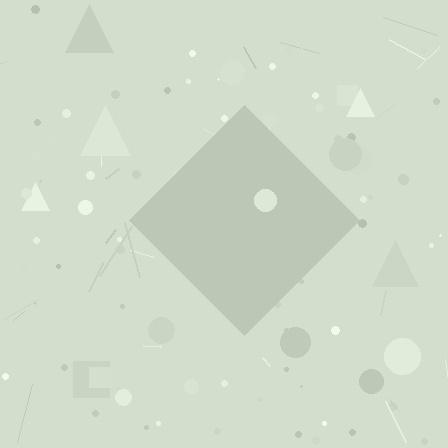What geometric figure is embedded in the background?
A diamond is embedded in the background.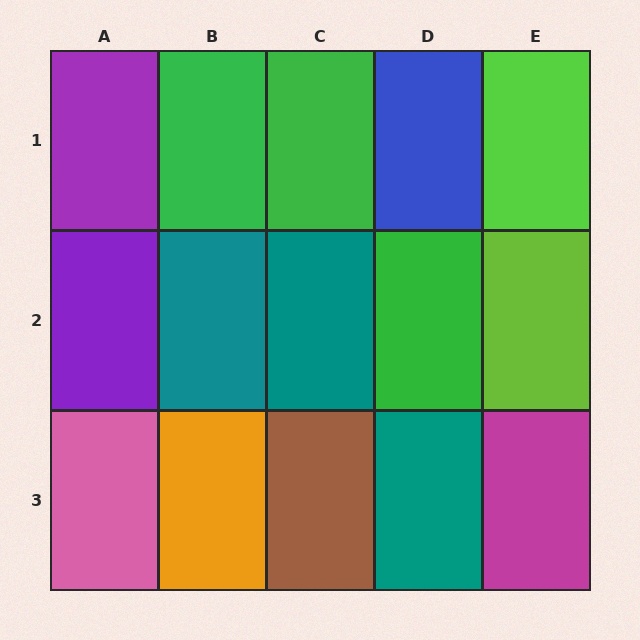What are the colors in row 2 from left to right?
Purple, teal, teal, green, lime.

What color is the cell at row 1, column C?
Green.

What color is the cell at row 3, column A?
Pink.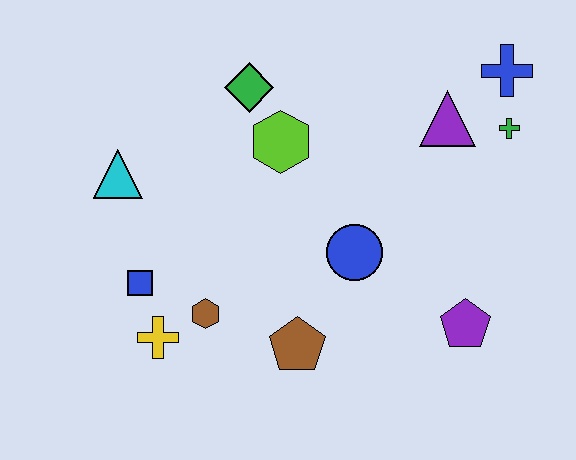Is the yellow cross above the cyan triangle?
No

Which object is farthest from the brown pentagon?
The blue cross is farthest from the brown pentagon.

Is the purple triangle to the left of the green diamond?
No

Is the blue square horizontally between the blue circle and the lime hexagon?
No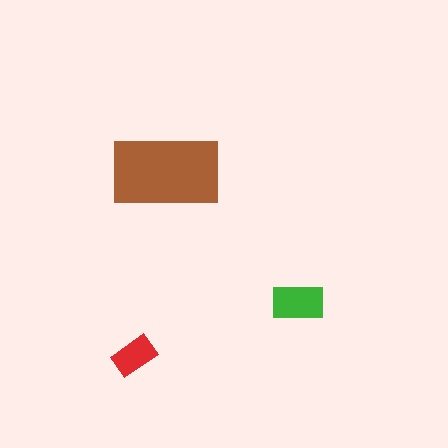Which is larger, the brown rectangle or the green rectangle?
The brown one.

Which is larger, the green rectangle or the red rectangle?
The green one.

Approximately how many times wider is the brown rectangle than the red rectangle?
About 2.5 times wider.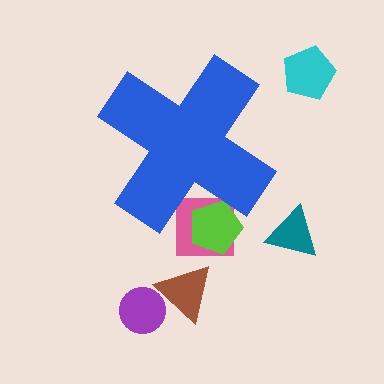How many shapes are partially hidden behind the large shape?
2 shapes are partially hidden.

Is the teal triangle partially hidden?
No, the teal triangle is fully visible.